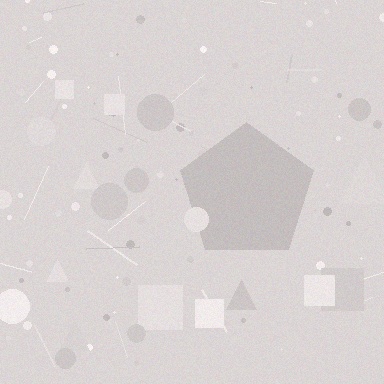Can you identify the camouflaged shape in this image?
The camouflaged shape is a pentagon.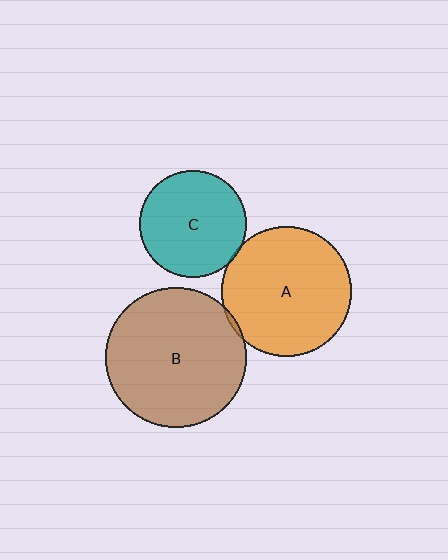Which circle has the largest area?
Circle B (brown).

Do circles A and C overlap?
Yes.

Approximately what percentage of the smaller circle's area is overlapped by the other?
Approximately 5%.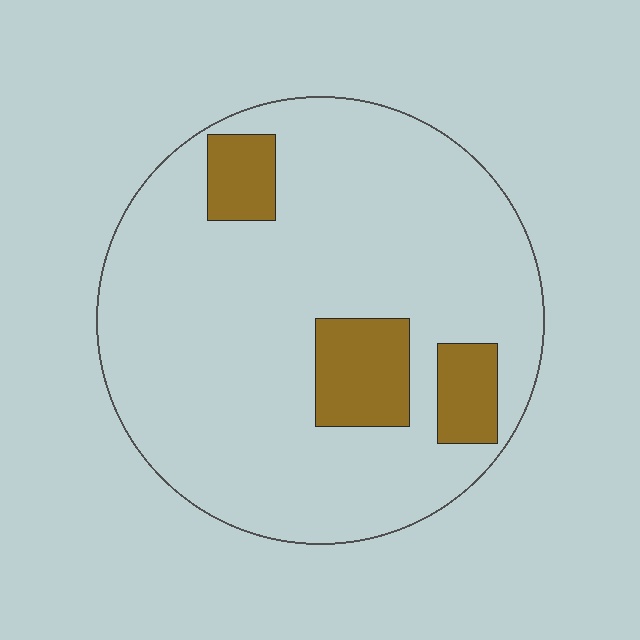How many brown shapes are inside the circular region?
3.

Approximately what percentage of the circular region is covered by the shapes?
Approximately 15%.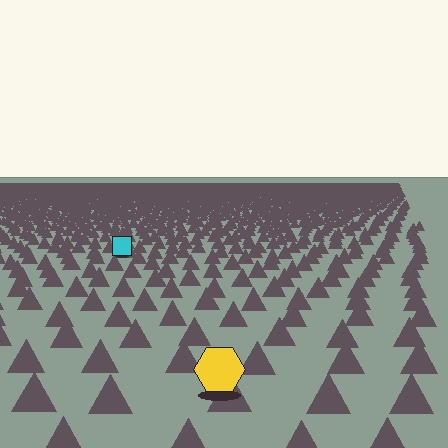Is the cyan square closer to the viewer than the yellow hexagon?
No. The yellow hexagon is closer — you can tell from the texture gradient: the ground texture is coarser near it.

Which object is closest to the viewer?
The yellow hexagon is closest. The texture marks near it are larger and more spread out.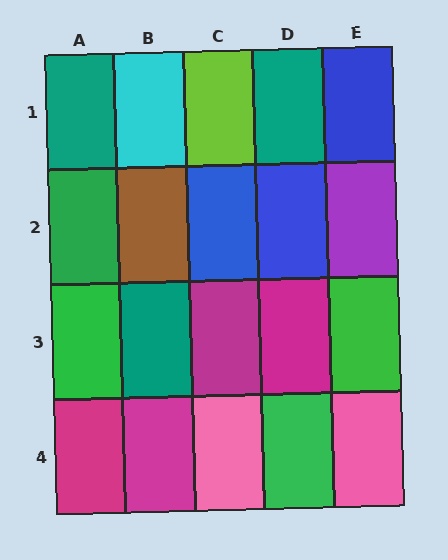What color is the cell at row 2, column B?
Brown.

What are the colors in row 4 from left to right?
Magenta, magenta, pink, green, pink.